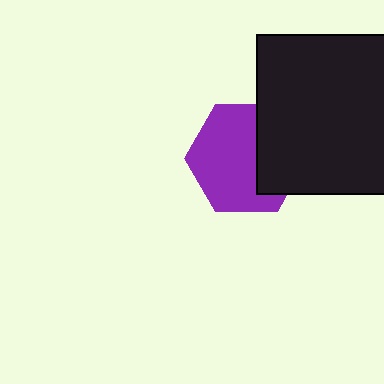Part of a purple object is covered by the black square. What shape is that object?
It is a hexagon.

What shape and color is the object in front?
The object in front is a black square.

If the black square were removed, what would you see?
You would see the complete purple hexagon.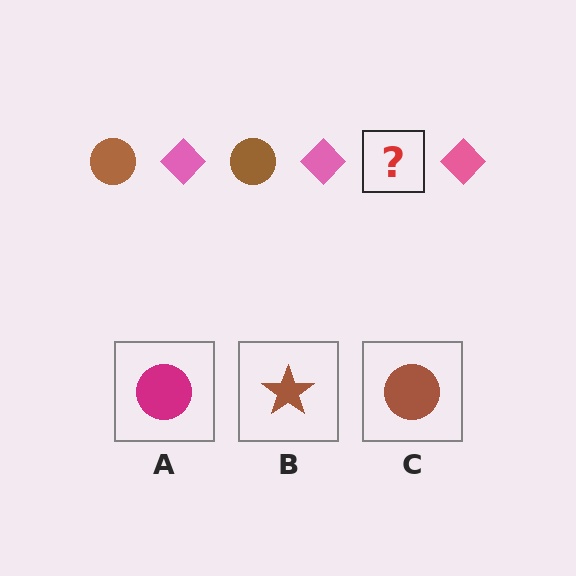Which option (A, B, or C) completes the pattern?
C.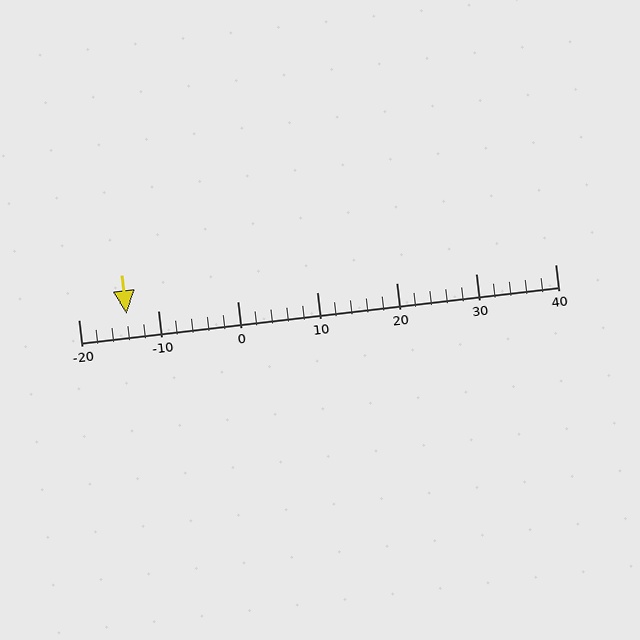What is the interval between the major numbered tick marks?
The major tick marks are spaced 10 units apart.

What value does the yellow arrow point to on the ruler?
The yellow arrow points to approximately -14.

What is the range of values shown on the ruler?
The ruler shows values from -20 to 40.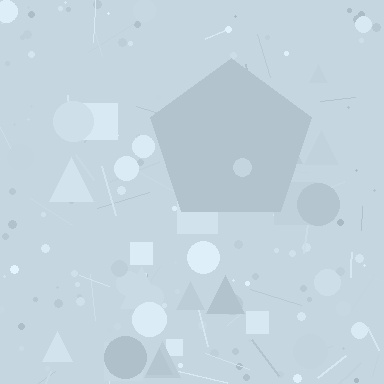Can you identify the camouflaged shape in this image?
The camouflaged shape is a pentagon.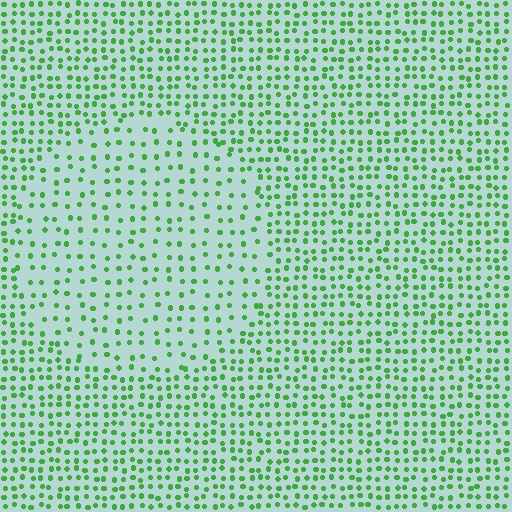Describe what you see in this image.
The image contains small green elements arranged at two different densities. A circle-shaped region is visible where the elements are less densely packed than the surrounding area.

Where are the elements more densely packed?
The elements are more densely packed outside the circle boundary.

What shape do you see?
I see a circle.